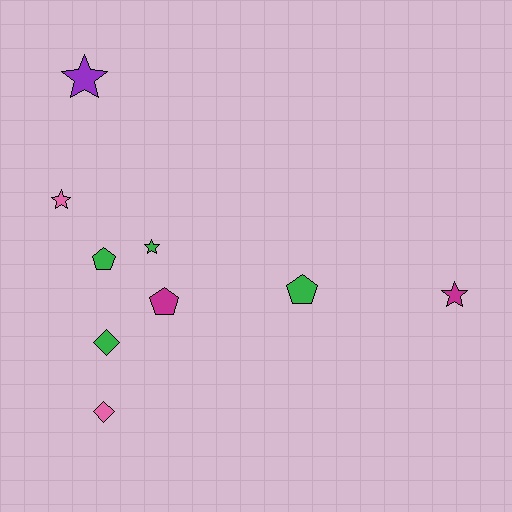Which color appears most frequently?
Green, with 4 objects.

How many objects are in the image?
There are 9 objects.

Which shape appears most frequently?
Star, with 4 objects.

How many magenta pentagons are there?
There is 1 magenta pentagon.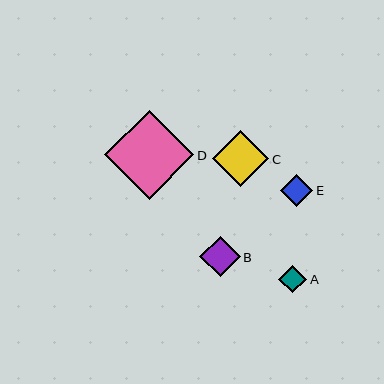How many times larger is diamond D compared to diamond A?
Diamond D is approximately 3.2 times the size of diamond A.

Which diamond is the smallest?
Diamond A is the smallest with a size of approximately 28 pixels.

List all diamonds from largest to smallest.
From largest to smallest: D, C, B, E, A.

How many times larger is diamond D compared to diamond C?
Diamond D is approximately 1.6 times the size of diamond C.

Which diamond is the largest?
Diamond D is the largest with a size of approximately 89 pixels.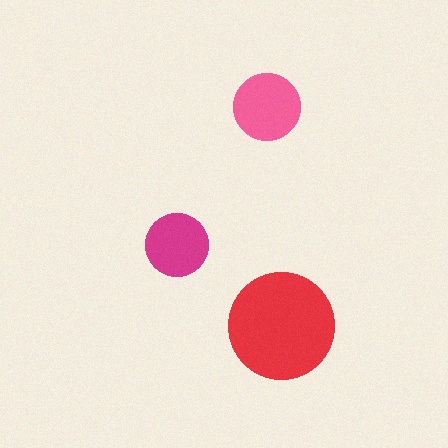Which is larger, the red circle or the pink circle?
The red one.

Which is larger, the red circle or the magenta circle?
The red one.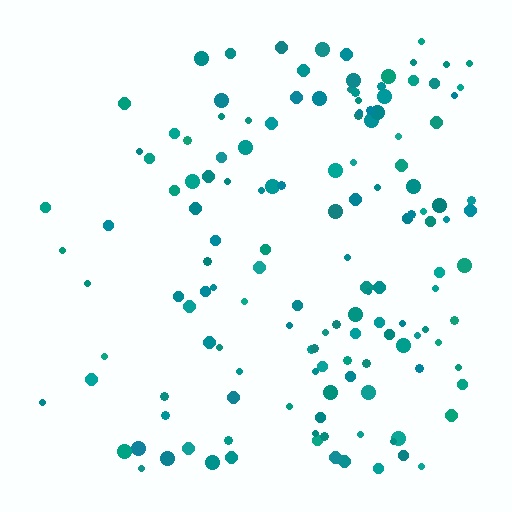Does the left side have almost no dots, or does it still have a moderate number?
Still a moderate number, just noticeably fewer than the right.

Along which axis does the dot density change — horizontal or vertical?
Horizontal.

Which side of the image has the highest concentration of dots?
The right.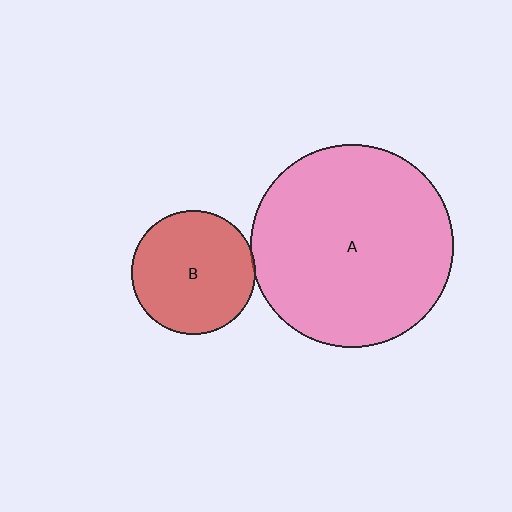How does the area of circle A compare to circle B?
Approximately 2.7 times.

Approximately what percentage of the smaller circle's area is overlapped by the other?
Approximately 5%.